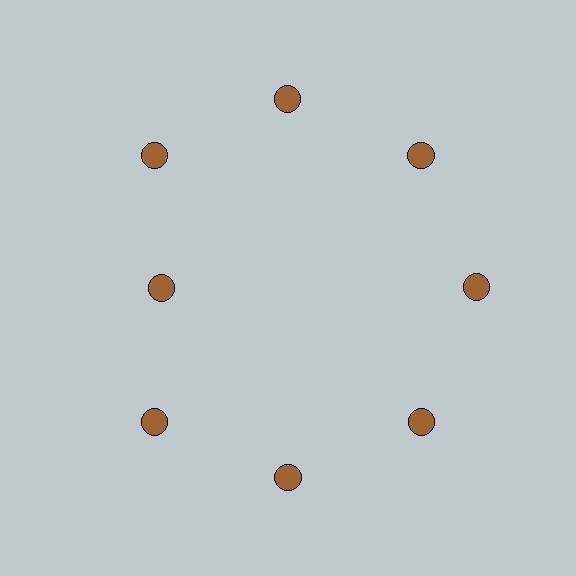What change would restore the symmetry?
The symmetry would be restored by moving it outward, back onto the ring so that all 8 circles sit at equal angles and equal distance from the center.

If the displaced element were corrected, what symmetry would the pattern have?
It would have 8-fold rotational symmetry — the pattern would map onto itself every 45 degrees.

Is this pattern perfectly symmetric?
No. The 8 brown circles are arranged in a ring, but one element near the 9 o'clock position is pulled inward toward the center, breaking the 8-fold rotational symmetry.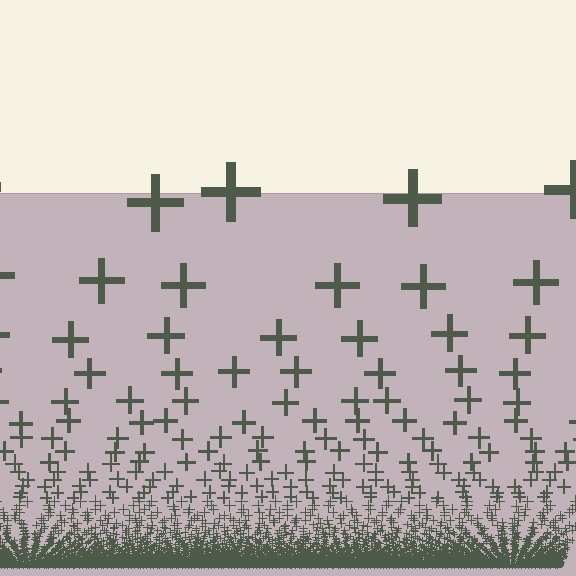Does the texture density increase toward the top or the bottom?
Density increases toward the bottom.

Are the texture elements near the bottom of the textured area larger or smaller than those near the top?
Smaller. The gradient is inverted — elements near the bottom are smaller and denser.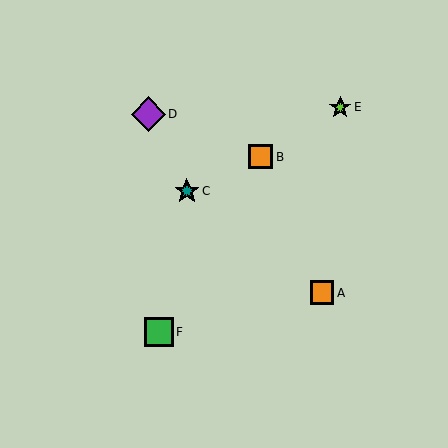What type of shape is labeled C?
Shape C is a teal star.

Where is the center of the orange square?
The center of the orange square is at (261, 157).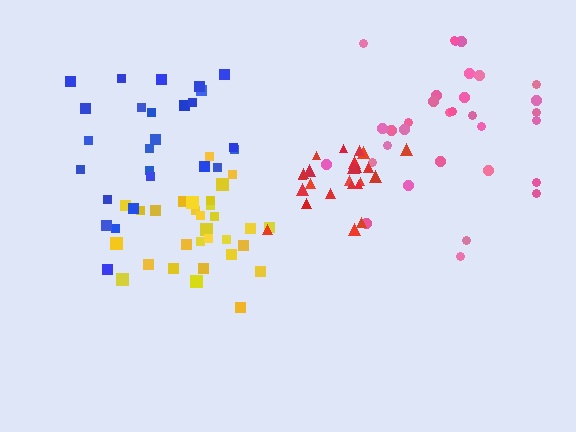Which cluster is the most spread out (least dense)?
Pink.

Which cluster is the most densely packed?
Yellow.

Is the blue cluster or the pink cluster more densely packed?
Blue.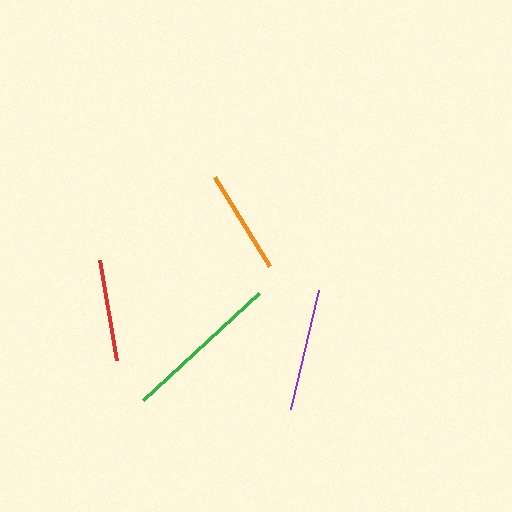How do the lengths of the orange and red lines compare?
The orange and red lines are approximately the same length.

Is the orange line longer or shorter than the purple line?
The purple line is longer than the orange line.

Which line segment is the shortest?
The red line is the shortest at approximately 101 pixels.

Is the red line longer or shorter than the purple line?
The purple line is longer than the red line.